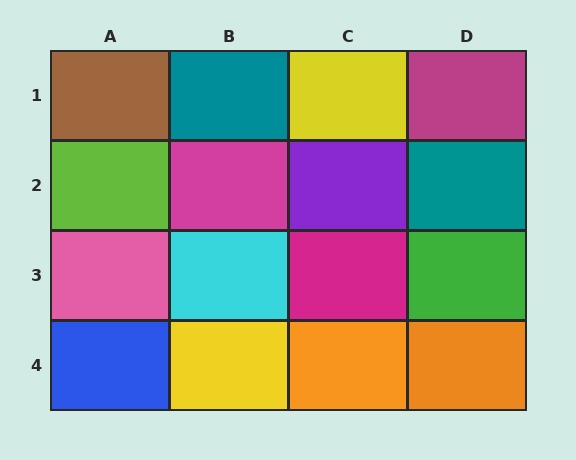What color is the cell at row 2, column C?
Purple.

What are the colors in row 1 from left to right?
Brown, teal, yellow, magenta.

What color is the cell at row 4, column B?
Yellow.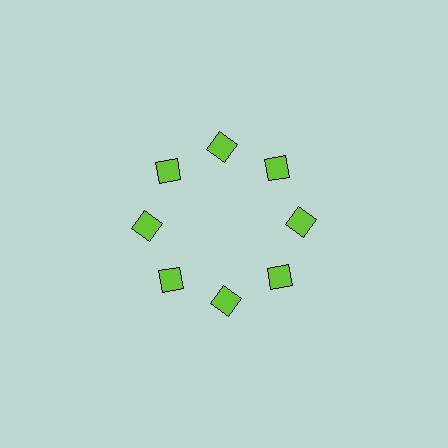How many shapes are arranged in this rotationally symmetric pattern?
There are 8 shapes, arranged in 8 groups of 1.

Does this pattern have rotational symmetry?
Yes, this pattern has 8-fold rotational symmetry. It looks the same after rotating 45 degrees around the center.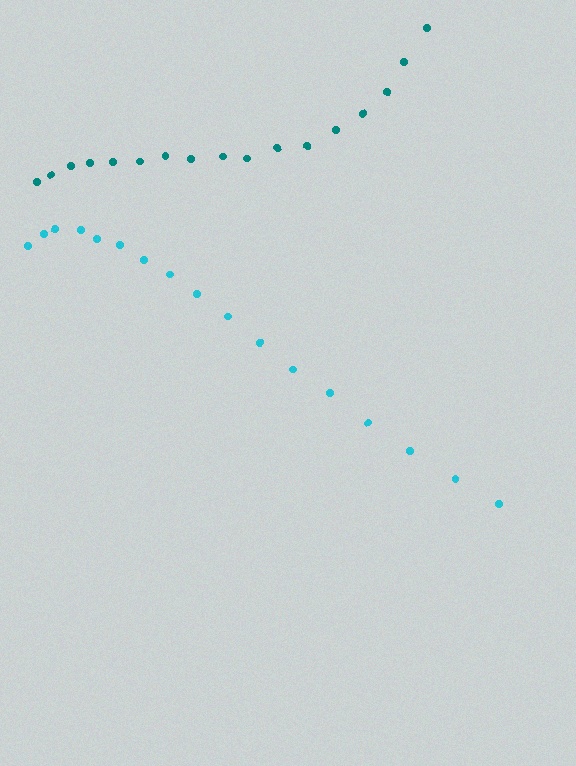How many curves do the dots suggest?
There are 2 distinct paths.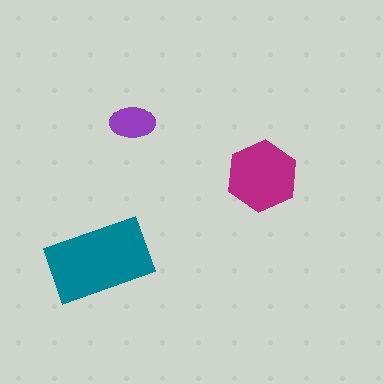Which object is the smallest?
The purple ellipse.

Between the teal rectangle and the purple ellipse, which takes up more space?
The teal rectangle.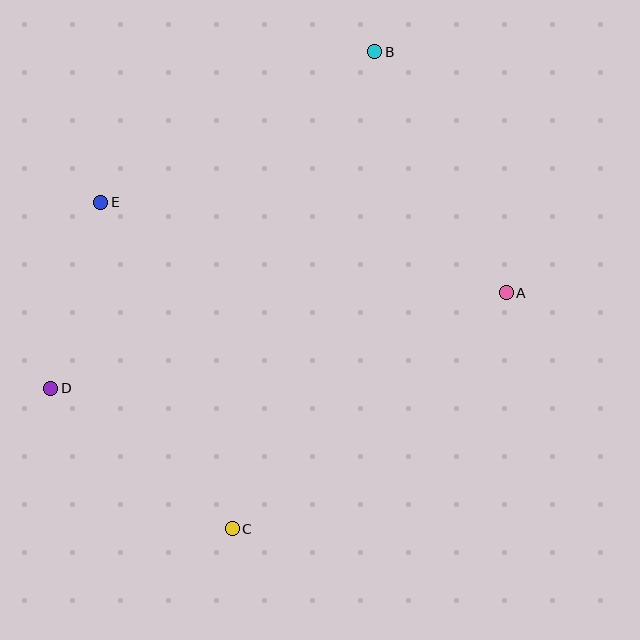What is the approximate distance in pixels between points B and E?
The distance between B and E is approximately 312 pixels.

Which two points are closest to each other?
Points D and E are closest to each other.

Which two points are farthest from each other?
Points B and C are farthest from each other.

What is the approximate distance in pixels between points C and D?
The distance between C and D is approximately 230 pixels.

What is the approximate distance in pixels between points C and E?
The distance between C and E is approximately 352 pixels.